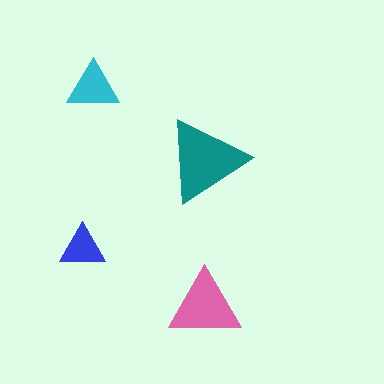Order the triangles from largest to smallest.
the teal one, the pink one, the cyan one, the blue one.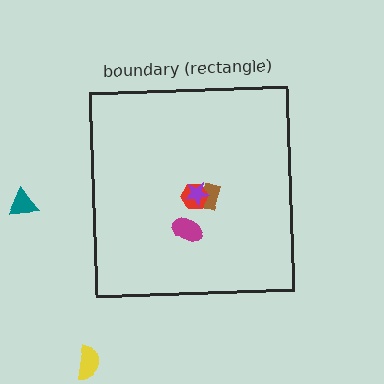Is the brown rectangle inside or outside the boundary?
Inside.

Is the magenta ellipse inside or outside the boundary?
Inside.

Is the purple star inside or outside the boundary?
Inside.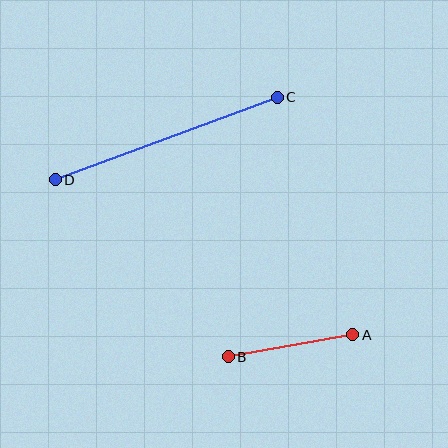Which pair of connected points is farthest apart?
Points C and D are farthest apart.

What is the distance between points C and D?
The distance is approximately 237 pixels.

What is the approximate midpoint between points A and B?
The midpoint is at approximately (290, 346) pixels.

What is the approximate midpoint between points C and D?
The midpoint is at approximately (166, 139) pixels.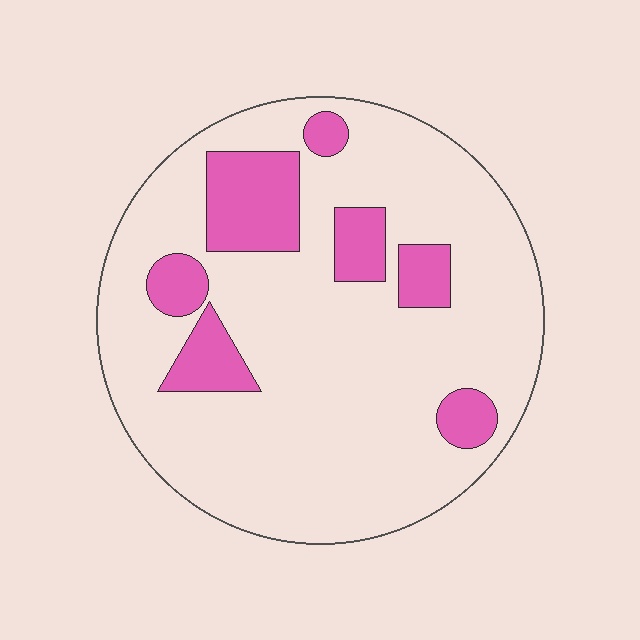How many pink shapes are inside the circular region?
7.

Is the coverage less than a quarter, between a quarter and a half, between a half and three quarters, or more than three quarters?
Less than a quarter.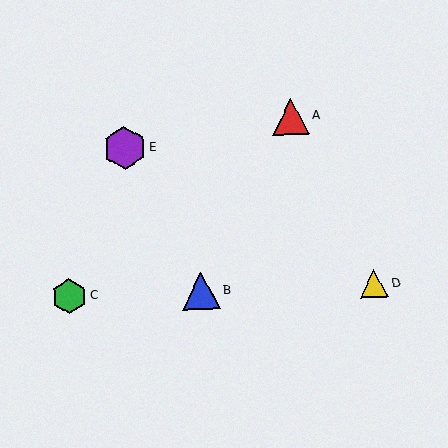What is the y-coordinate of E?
Object E is at y≈148.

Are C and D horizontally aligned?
Yes, both are at y≈296.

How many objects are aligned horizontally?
3 objects (B, C, D) are aligned horizontally.